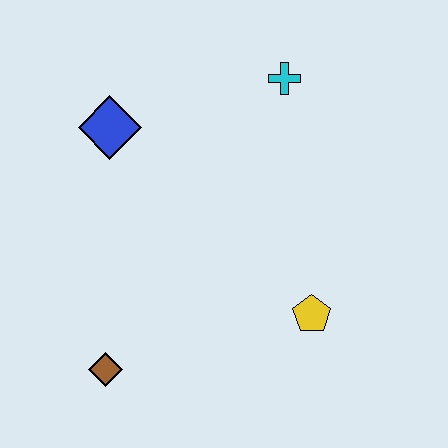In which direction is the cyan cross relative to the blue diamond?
The cyan cross is to the right of the blue diamond.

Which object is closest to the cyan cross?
The blue diamond is closest to the cyan cross.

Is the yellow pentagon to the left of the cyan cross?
No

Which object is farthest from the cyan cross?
The brown diamond is farthest from the cyan cross.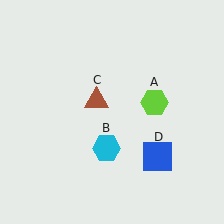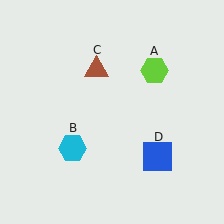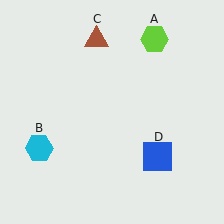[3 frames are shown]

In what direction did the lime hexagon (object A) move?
The lime hexagon (object A) moved up.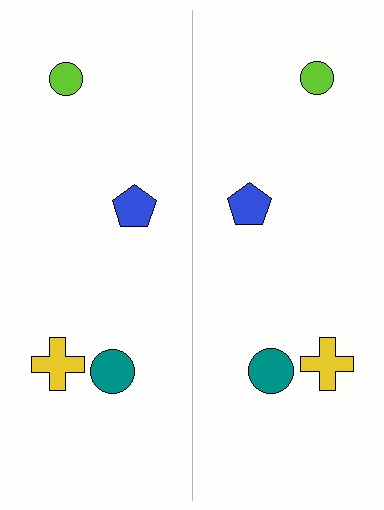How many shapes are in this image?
There are 8 shapes in this image.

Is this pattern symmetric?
Yes, this pattern has bilateral (reflection) symmetry.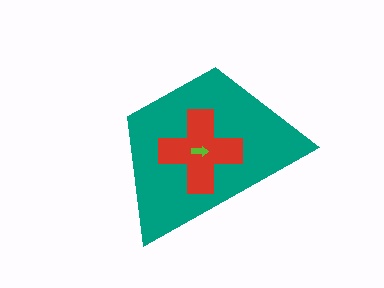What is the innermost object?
The lime arrow.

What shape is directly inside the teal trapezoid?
The red cross.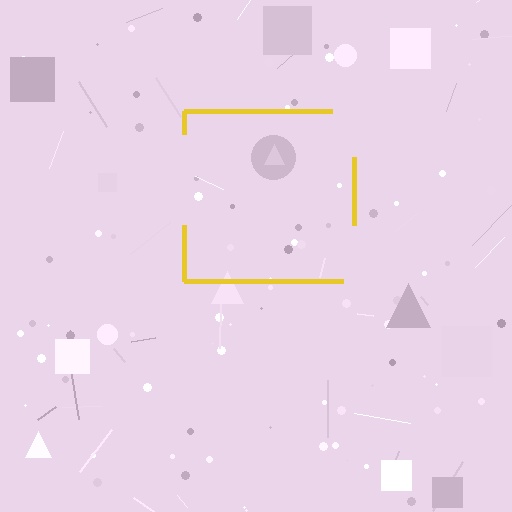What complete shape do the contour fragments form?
The contour fragments form a square.